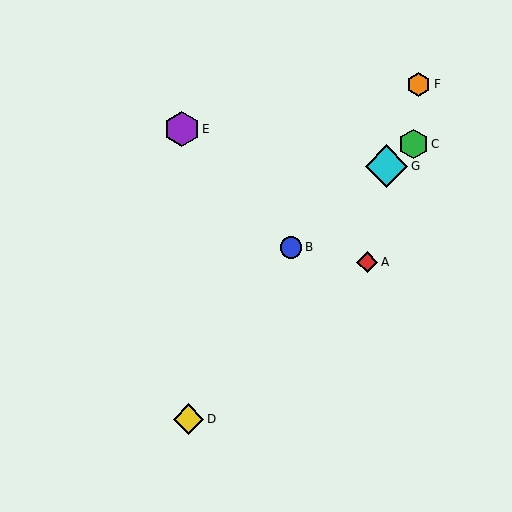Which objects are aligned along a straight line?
Objects B, C, G are aligned along a straight line.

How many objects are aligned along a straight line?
3 objects (B, C, G) are aligned along a straight line.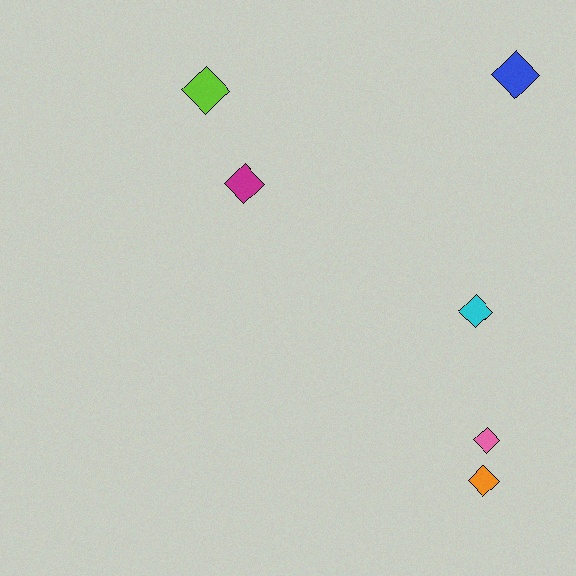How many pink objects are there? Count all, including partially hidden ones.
There is 1 pink object.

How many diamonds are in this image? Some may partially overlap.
There are 6 diamonds.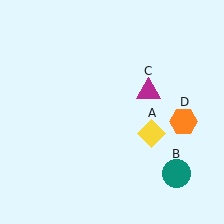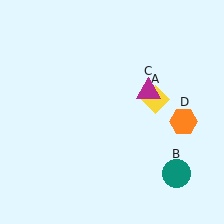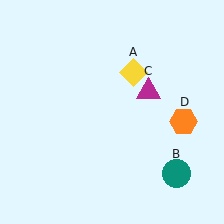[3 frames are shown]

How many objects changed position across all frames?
1 object changed position: yellow diamond (object A).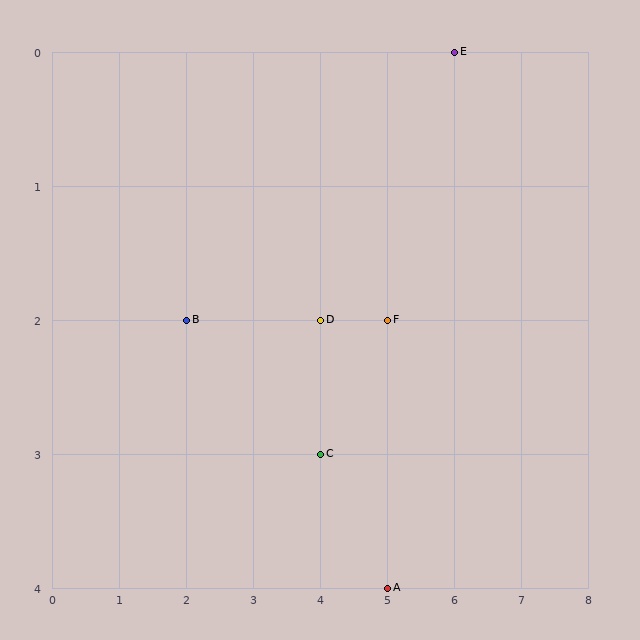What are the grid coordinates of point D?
Point D is at grid coordinates (4, 2).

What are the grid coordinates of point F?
Point F is at grid coordinates (5, 2).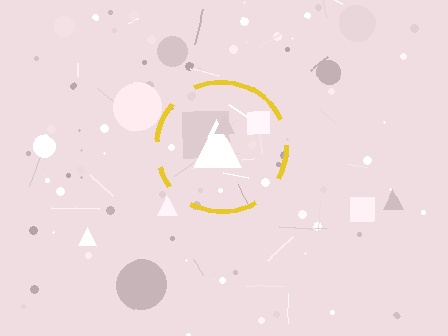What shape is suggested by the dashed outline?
The dashed outline suggests a circle.